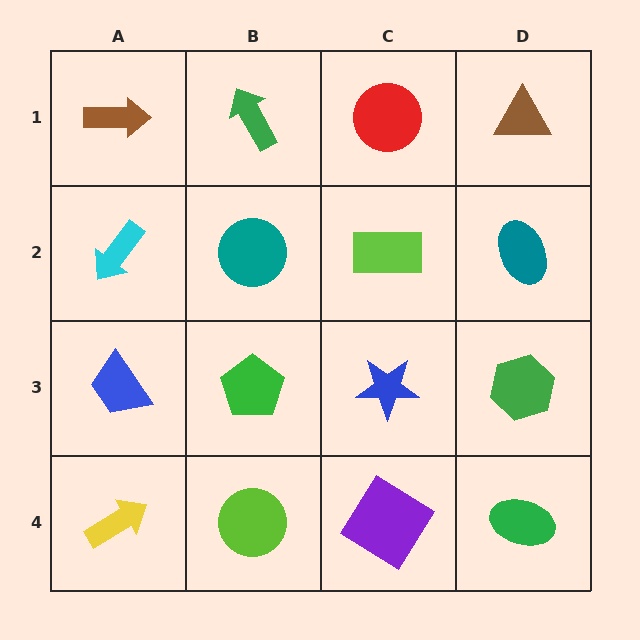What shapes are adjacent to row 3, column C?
A lime rectangle (row 2, column C), a purple diamond (row 4, column C), a green pentagon (row 3, column B), a green hexagon (row 3, column D).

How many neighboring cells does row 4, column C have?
3.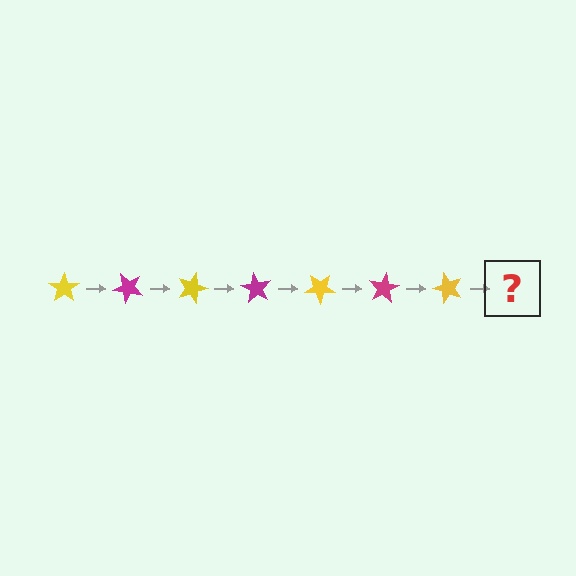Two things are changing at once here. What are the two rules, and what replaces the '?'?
The two rules are that it rotates 45 degrees each step and the color cycles through yellow and magenta. The '?' should be a magenta star, rotated 315 degrees from the start.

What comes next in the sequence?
The next element should be a magenta star, rotated 315 degrees from the start.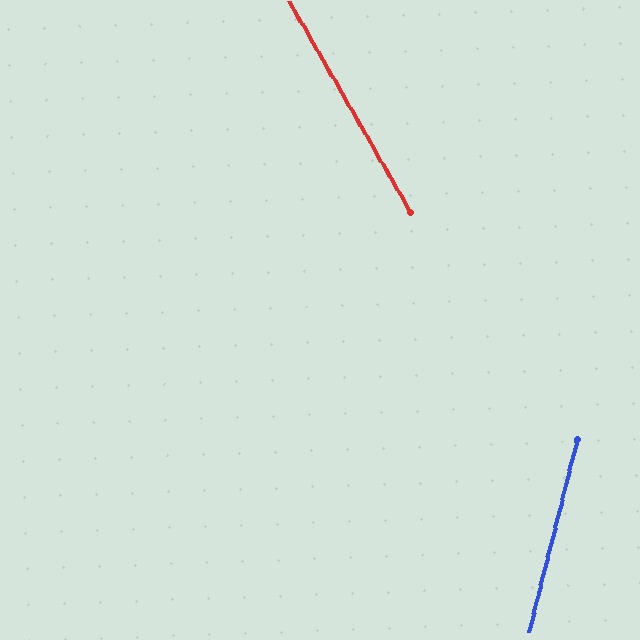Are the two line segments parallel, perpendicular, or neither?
Neither parallel nor perpendicular — they differ by about 44°.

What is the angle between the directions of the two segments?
Approximately 44 degrees.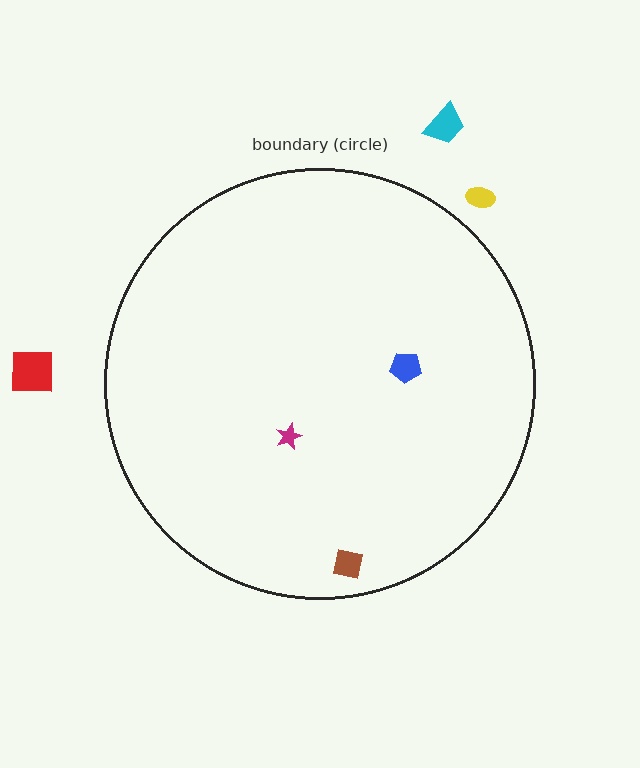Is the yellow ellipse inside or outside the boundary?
Outside.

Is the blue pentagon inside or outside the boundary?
Inside.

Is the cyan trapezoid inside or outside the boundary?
Outside.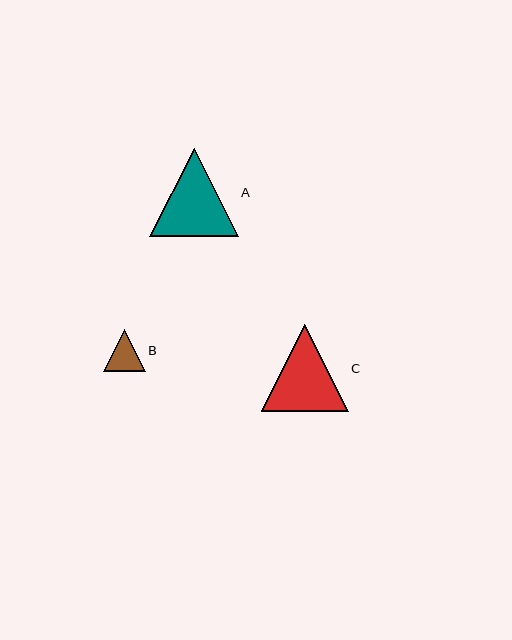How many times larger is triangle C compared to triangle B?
Triangle C is approximately 2.1 times the size of triangle B.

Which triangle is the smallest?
Triangle B is the smallest with a size of approximately 42 pixels.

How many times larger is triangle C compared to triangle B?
Triangle C is approximately 2.1 times the size of triangle B.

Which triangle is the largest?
Triangle A is the largest with a size of approximately 88 pixels.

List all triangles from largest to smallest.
From largest to smallest: A, C, B.